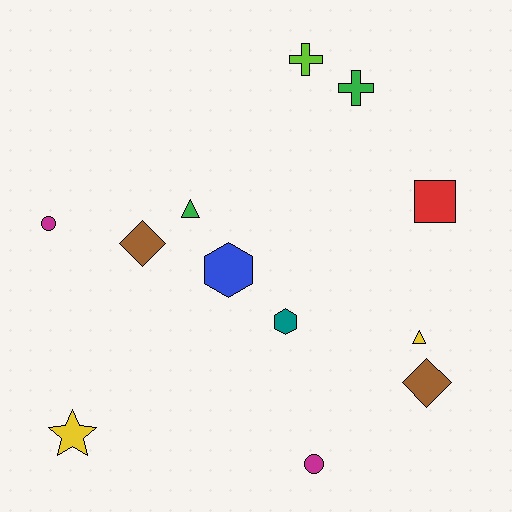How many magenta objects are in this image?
There are 2 magenta objects.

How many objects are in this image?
There are 12 objects.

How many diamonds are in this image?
There are 2 diamonds.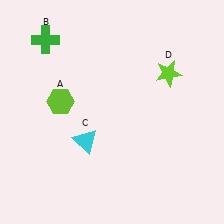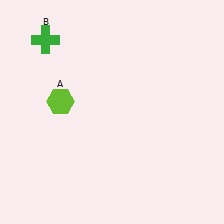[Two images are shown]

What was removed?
The cyan triangle (C), the lime star (D) were removed in Image 2.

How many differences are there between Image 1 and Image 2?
There are 2 differences between the two images.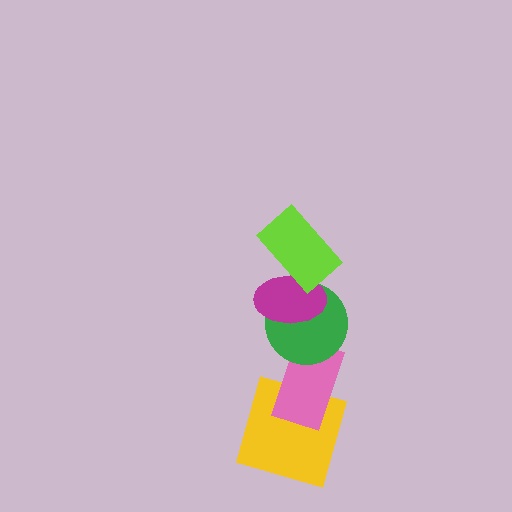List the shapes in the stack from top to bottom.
From top to bottom: the lime rectangle, the magenta ellipse, the green circle, the pink rectangle, the yellow square.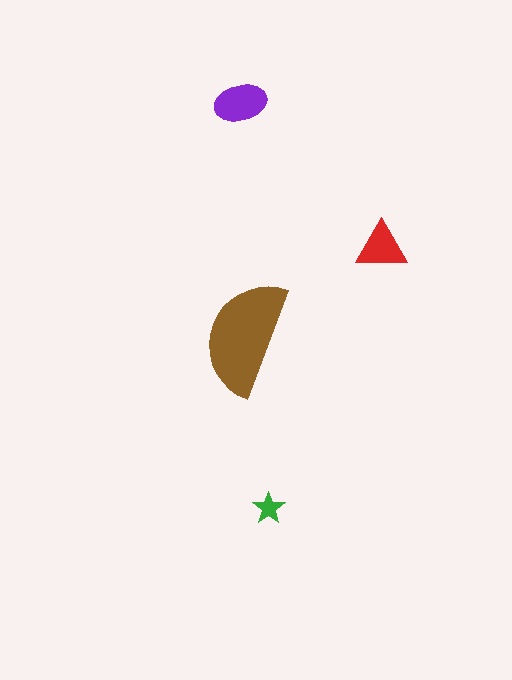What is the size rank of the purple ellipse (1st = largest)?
2nd.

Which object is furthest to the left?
The brown semicircle is leftmost.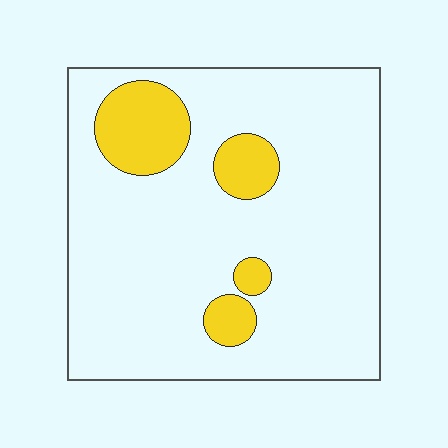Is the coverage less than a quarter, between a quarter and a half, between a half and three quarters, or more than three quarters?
Less than a quarter.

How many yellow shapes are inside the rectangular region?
4.